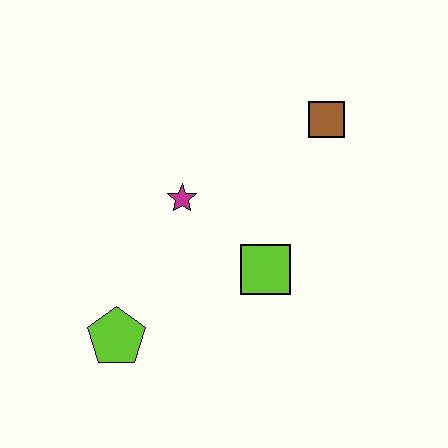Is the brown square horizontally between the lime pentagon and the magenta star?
No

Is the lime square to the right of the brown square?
No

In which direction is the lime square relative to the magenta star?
The lime square is to the right of the magenta star.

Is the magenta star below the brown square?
Yes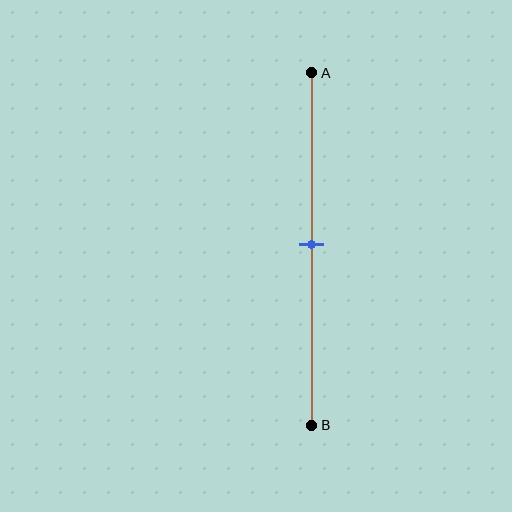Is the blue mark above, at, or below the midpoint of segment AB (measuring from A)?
The blue mark is approximately at the midpoint of segment AB.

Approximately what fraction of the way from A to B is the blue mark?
The blue mark is approximately 50% of the way from A to B.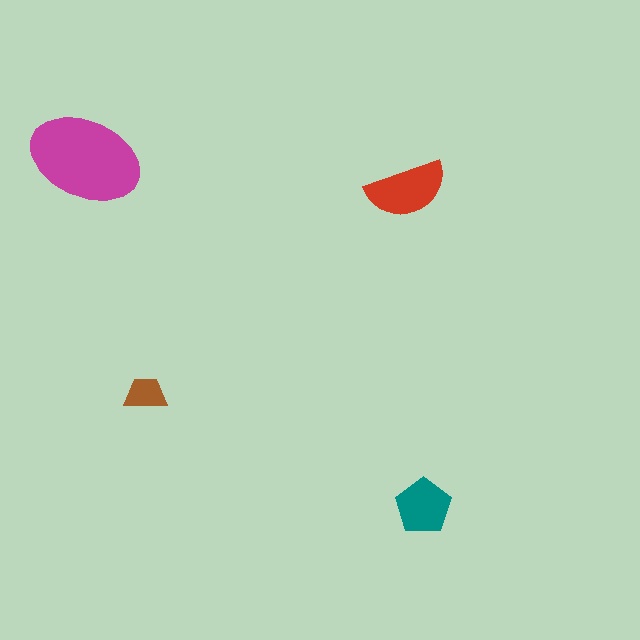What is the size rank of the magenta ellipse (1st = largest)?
1st.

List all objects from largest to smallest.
The magenta ellipse, the red semicircle, the teal pentagon, the brown trapezoid.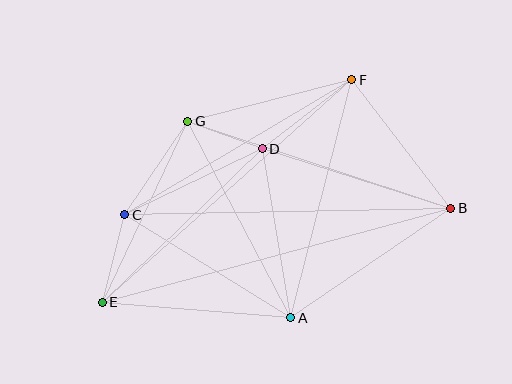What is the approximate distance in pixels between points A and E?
The distance between A and E is approximately 189 pixels.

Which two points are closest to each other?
Points D and G are closest to each other.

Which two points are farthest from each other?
Points B and E are farthest from each other.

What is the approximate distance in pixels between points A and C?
The distance between A and C is approximately 195 pixels.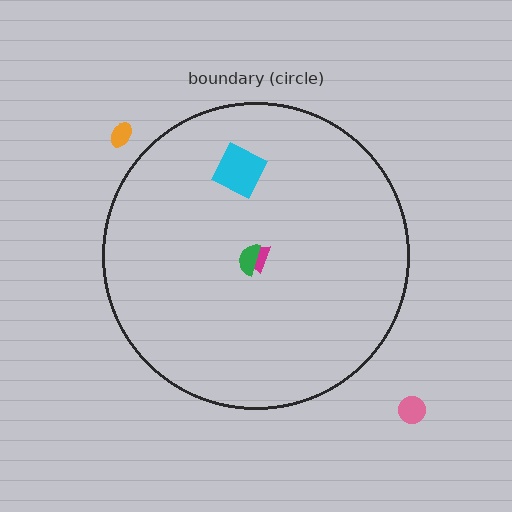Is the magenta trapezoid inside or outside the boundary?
Inside.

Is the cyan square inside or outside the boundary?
Inside.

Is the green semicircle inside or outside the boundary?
Inside.